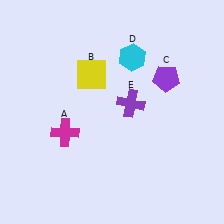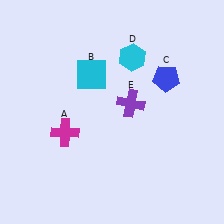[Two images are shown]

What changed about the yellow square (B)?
In Image 1, B is yellow. In Image 2, it changed to cyan.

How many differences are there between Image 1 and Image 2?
There are 2 differences between the two images.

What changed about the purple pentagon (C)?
In Image 1, C is purple. In Image 2, it changed to blue.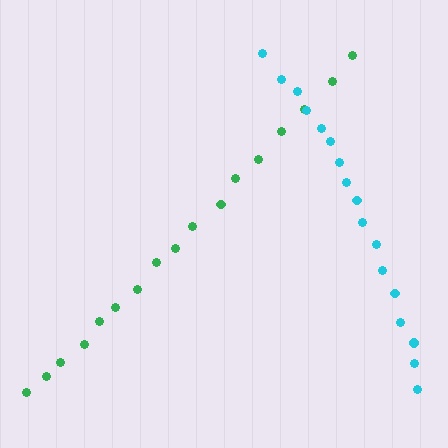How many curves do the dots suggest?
There are 2 distinct paths.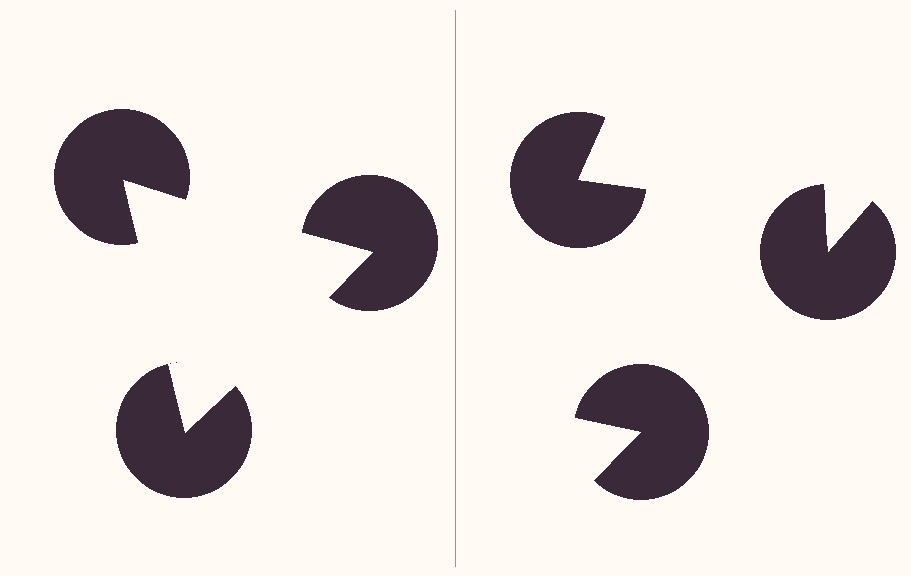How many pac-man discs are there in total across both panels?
6 — 3 on each side.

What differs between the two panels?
The pac-man discs are positioned identically on both sides; only the wedge orientations differ. On the left they align to a triangle; on the right they are misaligned.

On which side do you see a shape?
An illusory triangle appears on the left side. On the right side the wedge cuts are rotated, so no coherent shape forms.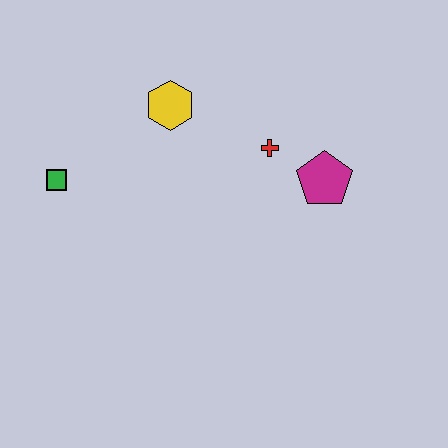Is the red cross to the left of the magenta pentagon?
Yes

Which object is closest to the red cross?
The magenta pentagon is closest to the red cross.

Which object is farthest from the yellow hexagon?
The magenta pentagon is farthest from the yellow hexagon.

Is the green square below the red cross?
Yes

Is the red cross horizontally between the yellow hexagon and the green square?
No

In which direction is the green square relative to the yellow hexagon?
The green square is to the left of the yellow hexagon.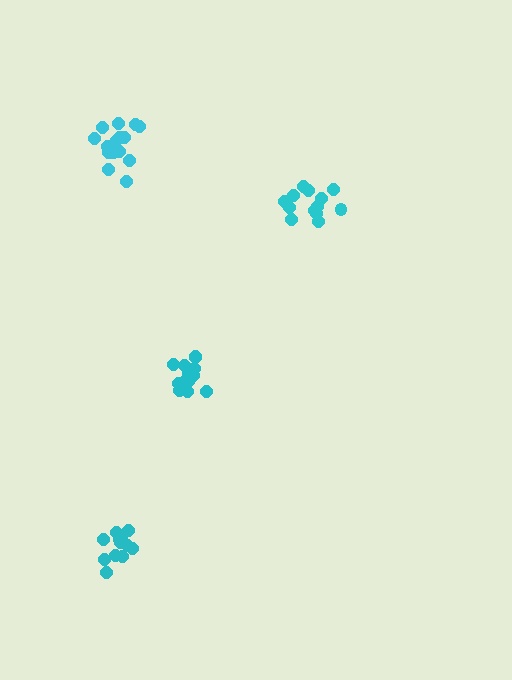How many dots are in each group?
Group 1: 13 dots, Group 2: 12 dots, Group 3: 14 dots, Group 4: 15 dots (54 total).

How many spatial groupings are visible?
There are 4 spatial groupings.